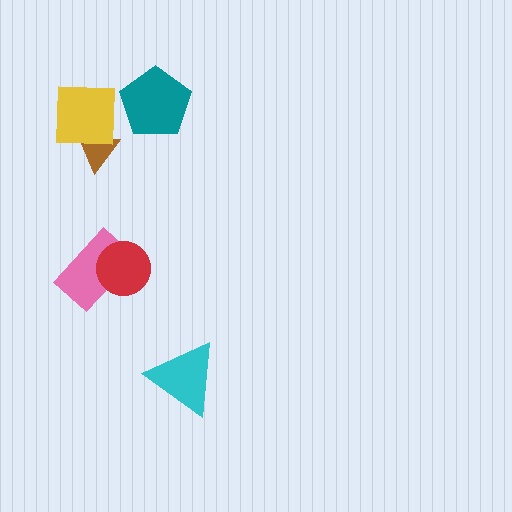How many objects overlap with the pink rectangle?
1 object overlaps with the pink rectangle.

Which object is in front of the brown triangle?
The yellow square is in front of the brown triangle.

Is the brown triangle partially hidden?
Yes, it is partially covered by another shape.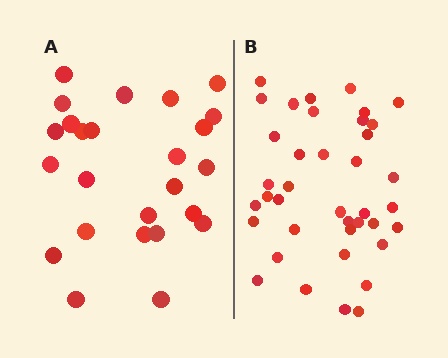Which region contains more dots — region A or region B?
Region B (the right region) has more dots.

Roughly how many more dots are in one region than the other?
Region B has approximately 15 more dots than region A.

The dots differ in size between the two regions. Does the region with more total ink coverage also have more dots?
No. Region A has more total ink coverage because its dots are larger, but region B actually contains more individual dots. Total area can be misleading — the number of items is what matters here.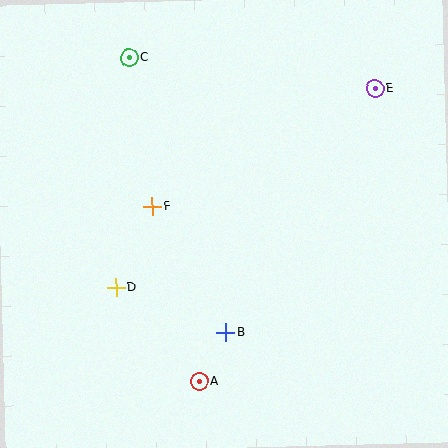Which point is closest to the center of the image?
Point F at (152, 206) is closest to the center.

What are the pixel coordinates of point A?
Point A is at (199, 381).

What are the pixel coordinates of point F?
Point F is at (152, 206).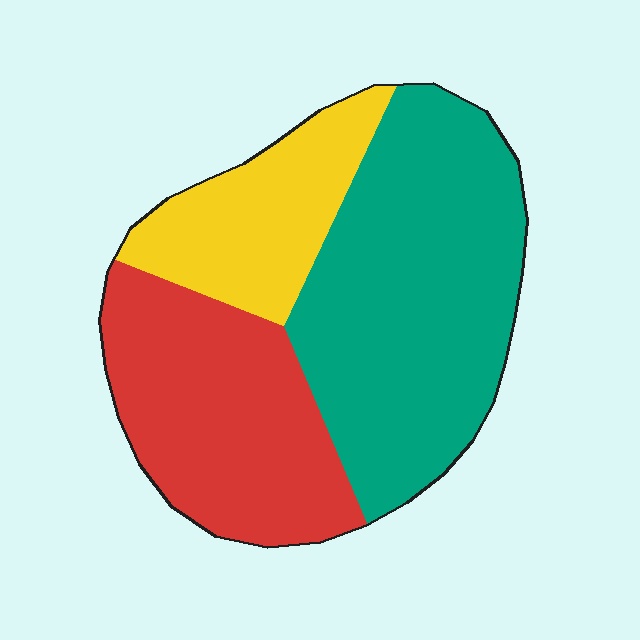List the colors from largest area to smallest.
From largest to smallest: teal, red, yellow.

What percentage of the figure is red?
Red takes up about one third (1/3) of the figure.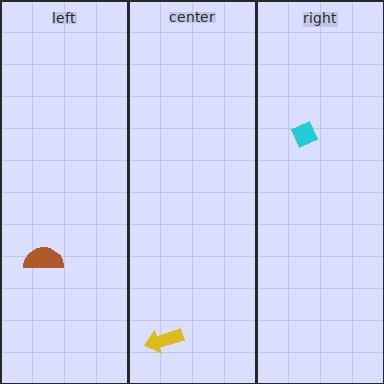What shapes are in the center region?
The yellow arrow.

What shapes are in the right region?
The cyan diamond.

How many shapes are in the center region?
1.